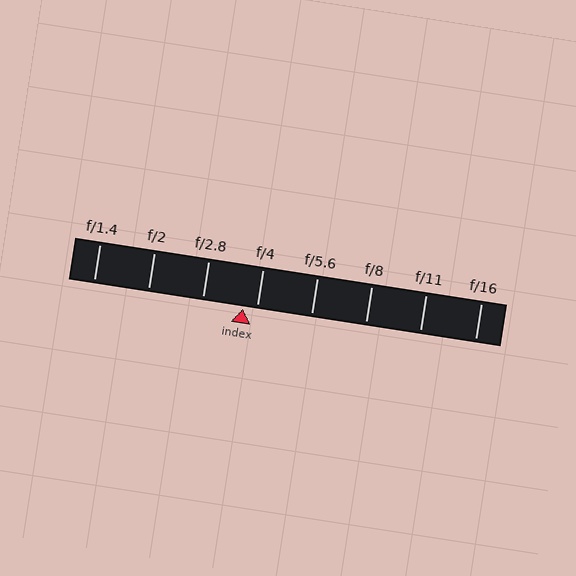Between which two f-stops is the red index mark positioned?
The index mark is between f/2.8 and f/4.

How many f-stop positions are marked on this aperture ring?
There are 8 f-stop positions marked.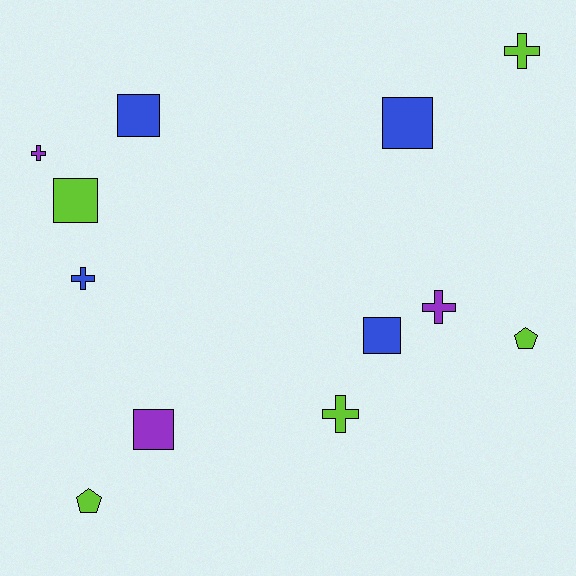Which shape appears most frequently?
Cross, with 5 objects.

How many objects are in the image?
There are 12 objects.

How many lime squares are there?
There is 1 lime square.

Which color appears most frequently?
Lime, with 5 objects.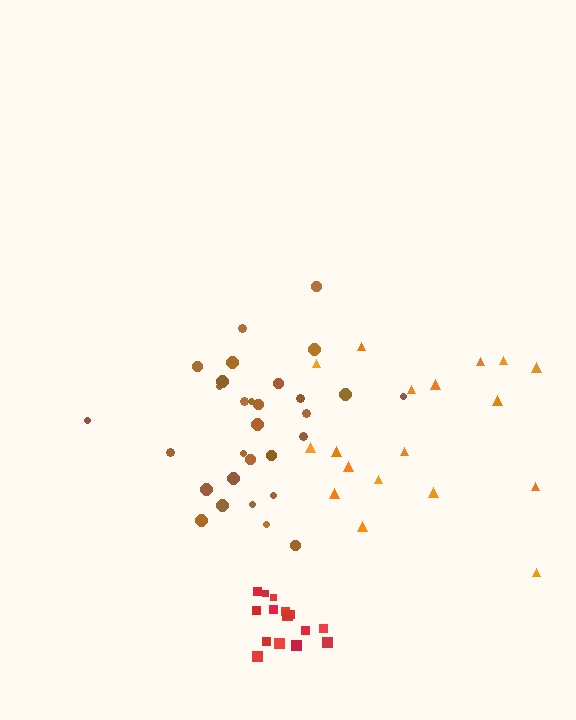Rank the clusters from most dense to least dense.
red, brown, orange.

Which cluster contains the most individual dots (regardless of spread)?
Brown (30).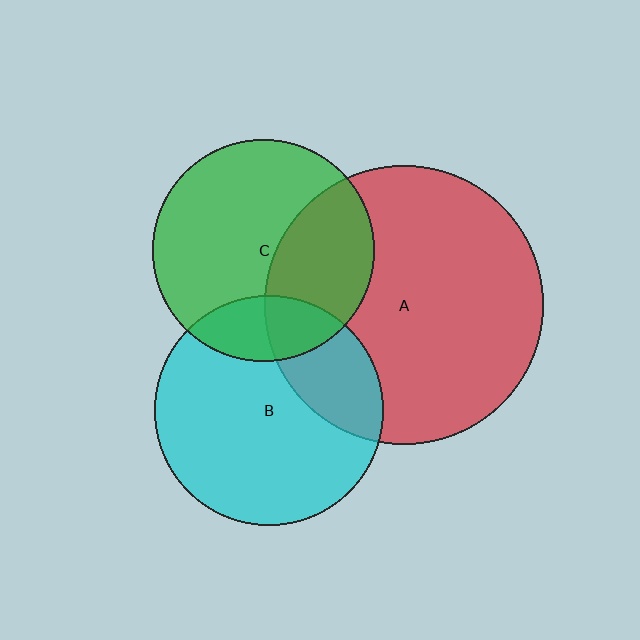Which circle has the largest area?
Circle A (red).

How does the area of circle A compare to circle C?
Approximately 1.6 times.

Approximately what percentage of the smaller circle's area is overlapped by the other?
Approximately 25%.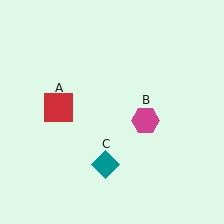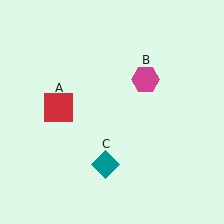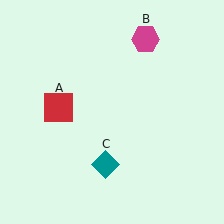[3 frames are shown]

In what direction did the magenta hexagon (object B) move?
The magenta hexagon (object B) moved up.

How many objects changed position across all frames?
1 object changed position: magenta hexagon (object B).